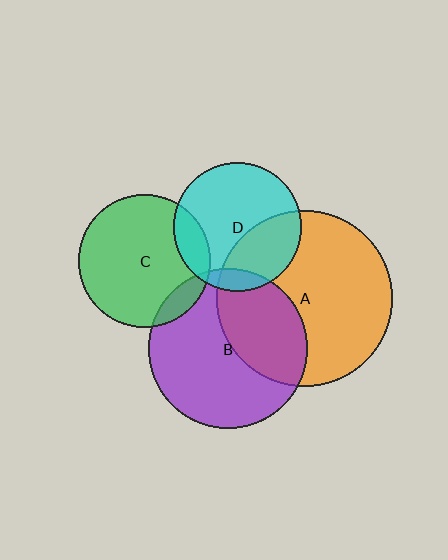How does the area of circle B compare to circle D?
Approximately 1.5 times.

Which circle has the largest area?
Circle A (orange).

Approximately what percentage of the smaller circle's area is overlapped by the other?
Approximately 35%.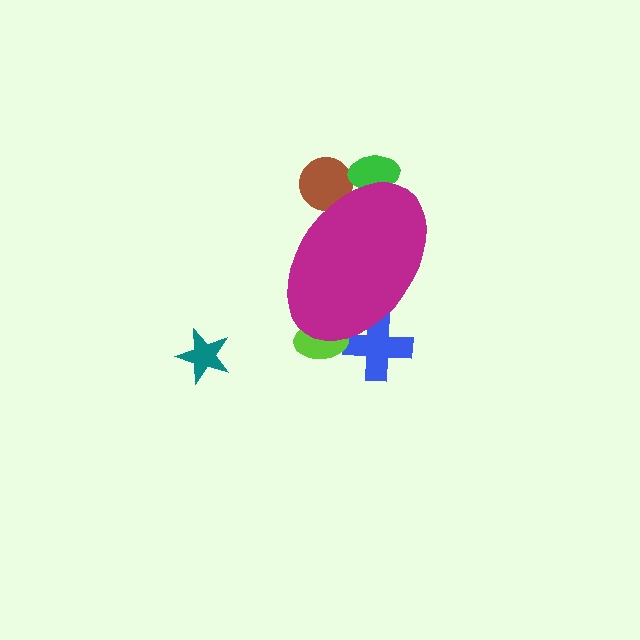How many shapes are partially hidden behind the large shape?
4 shapes are partially hidden.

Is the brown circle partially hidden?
Yes, the brown circle is partially hidden behind the magenta ellipse.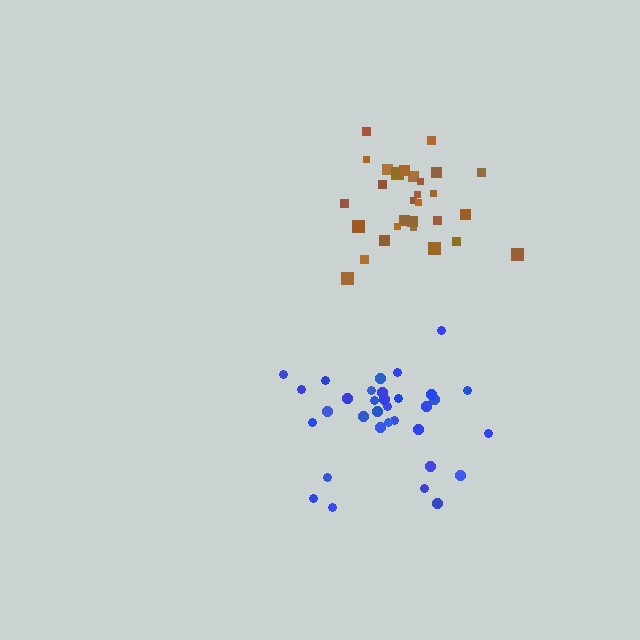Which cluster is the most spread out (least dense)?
Blue.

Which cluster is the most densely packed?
Brown.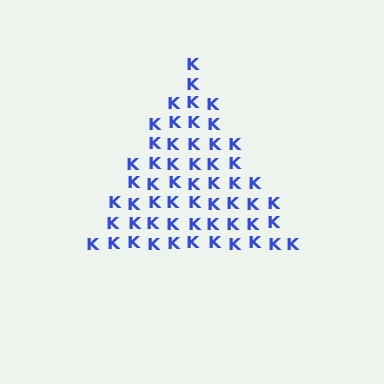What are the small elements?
The small elements are letter K's.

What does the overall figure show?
The overall figure shows a triangle.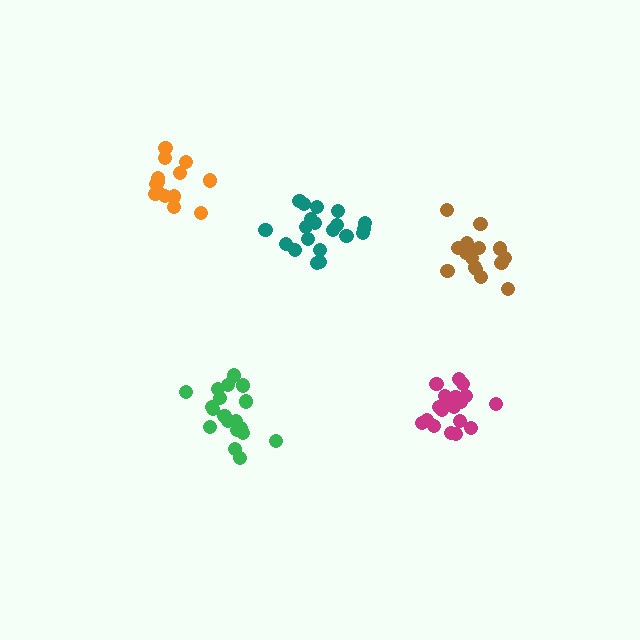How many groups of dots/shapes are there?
There are 5 groups.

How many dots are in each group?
Group 1: 19 dots, Group 2: 20 dots, Group 3: 15 dots, Group 4: 20 dots, Group 5: 16 dots (90 total).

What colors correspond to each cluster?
The clusters are colored: green, magenta, orange, teal, brown.